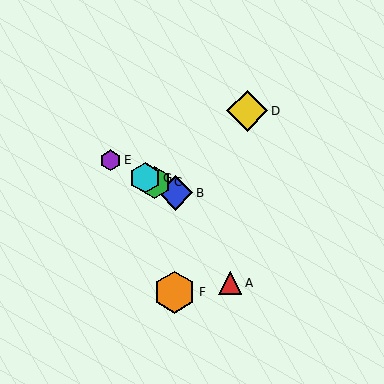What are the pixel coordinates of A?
Object A is at (230, 283).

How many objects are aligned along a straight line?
4 objects (B, C, E, G) are aligned along a straight line.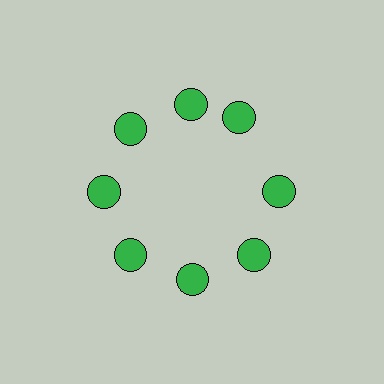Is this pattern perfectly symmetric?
No. The 8 green circles are arranged in a ring, but one element near the 2 o'clock position is rotated out of alignment along the ring, breaking the 8-fold rotational symmetry.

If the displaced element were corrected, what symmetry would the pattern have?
It would have 8-fold rotational symmetry — the pattern would map onto itself every 45 degrees.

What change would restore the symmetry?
The symmetry would be restored by rotating it back into even spacing with its neighbors so that all 8 circles sit at equal angles and equal distance from the center.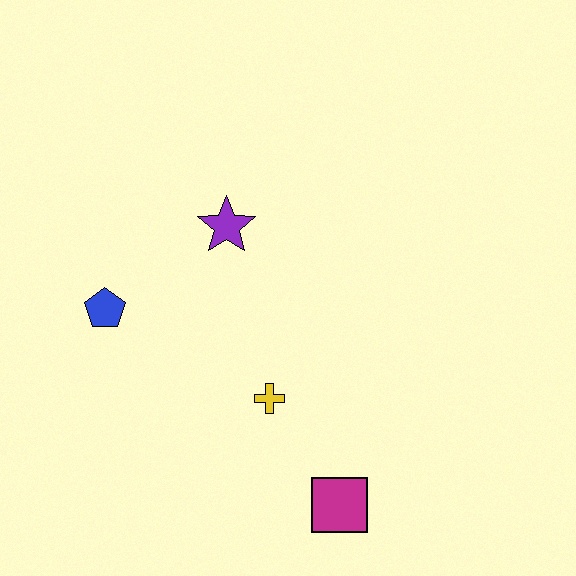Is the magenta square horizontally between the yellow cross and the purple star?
No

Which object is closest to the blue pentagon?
The purple star is closest to the blue pentagon.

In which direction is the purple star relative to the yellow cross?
The purple star is above the yellow cross.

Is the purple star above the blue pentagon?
Yes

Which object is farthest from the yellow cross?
The blue pentagon is farthest from the yellow cross.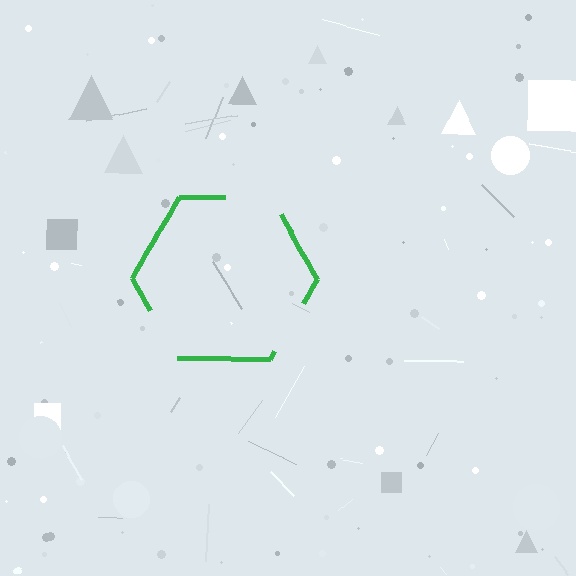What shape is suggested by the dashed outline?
The dashed outline suggests a hexagon.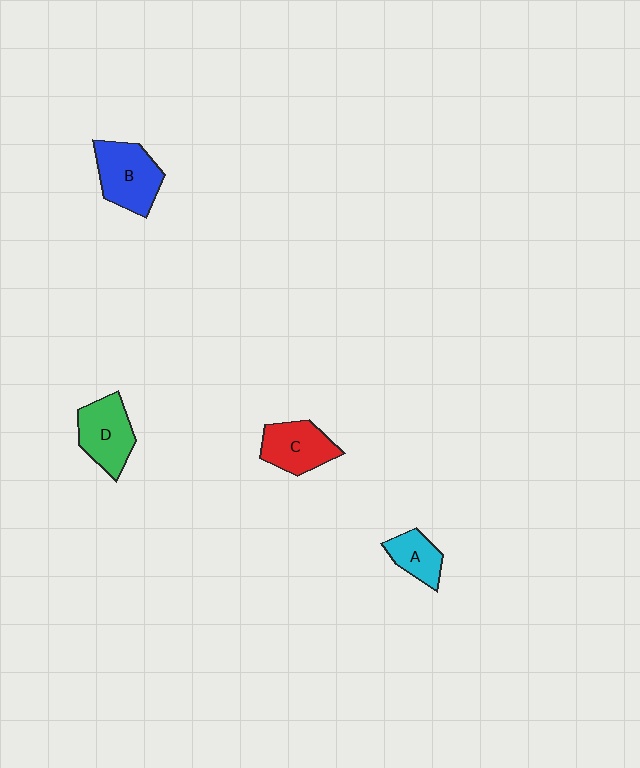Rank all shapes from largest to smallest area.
From largest to smallest: B (blue), D (green), C (red), A (cyan).